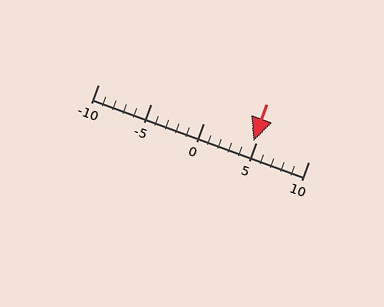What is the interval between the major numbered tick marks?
The major tick marks are spaced 5 units apart.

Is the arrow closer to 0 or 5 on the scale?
The arrow is closer to 5.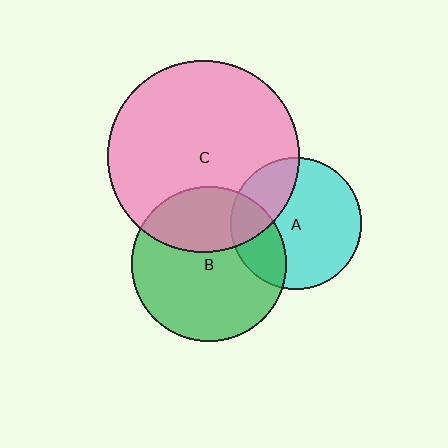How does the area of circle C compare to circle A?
Approximately 2.1 times.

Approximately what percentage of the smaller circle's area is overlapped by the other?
Approximately 25%.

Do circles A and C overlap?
Yes.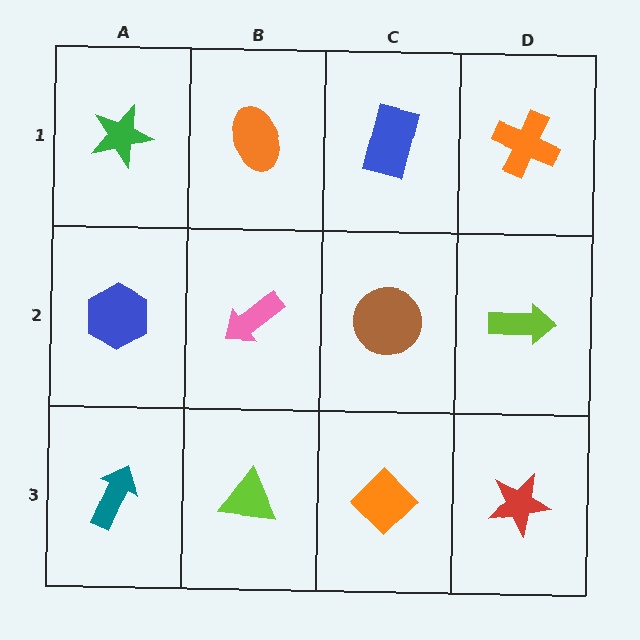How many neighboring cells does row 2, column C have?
4.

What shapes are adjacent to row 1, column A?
A blue hexagon (row 2, column A), an orange ellipse (row 1, column B).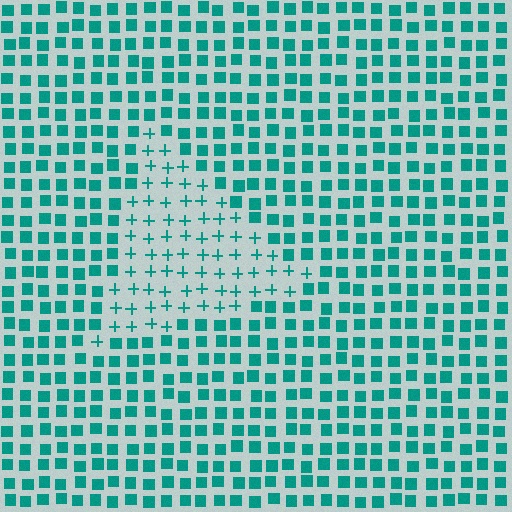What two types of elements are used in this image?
The image uses plus signs inside the triangle region and squares outside it.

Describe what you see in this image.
The image is filled with small teal elements arranged in a uniform grid. A triangle-shaped region contains plus signs, while the surrounding area contains squares. The boundary is defined purely by the change in element shape.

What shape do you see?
I see a triangle.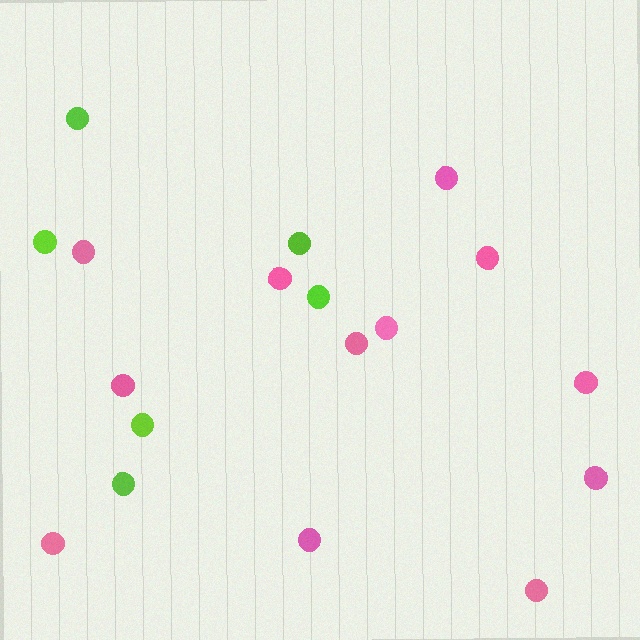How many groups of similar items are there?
There are 2 groups: one group of pink circles (12) and one group of lime circles (6).